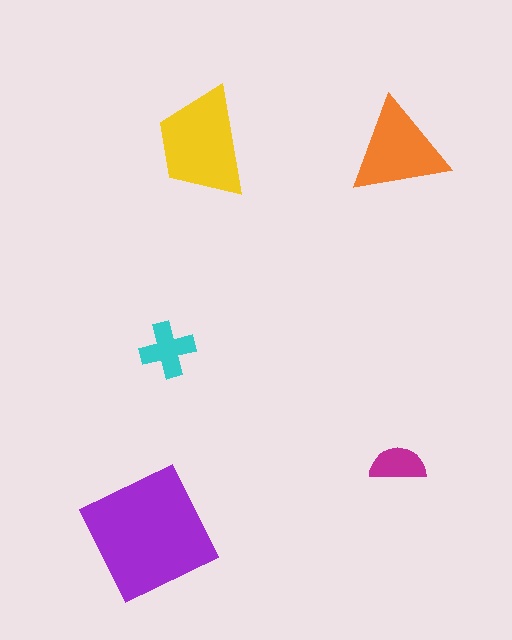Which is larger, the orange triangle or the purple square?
The purple square.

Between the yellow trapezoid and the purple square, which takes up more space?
The purple square.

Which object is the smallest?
The magenta semicircle.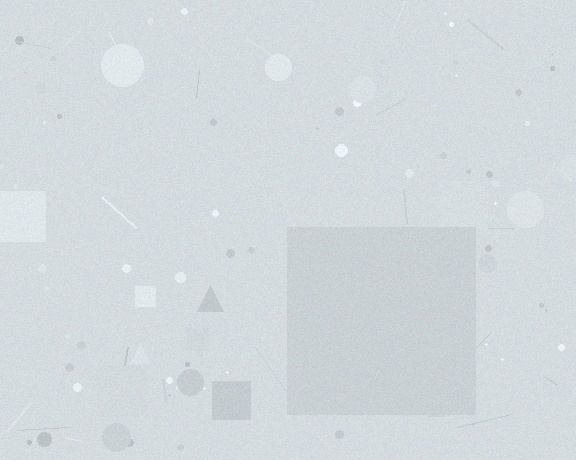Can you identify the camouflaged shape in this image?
The camouflaged shape is a square.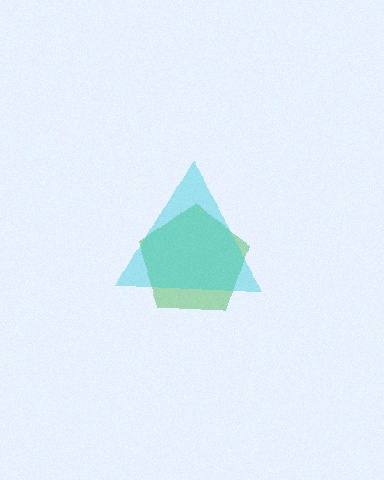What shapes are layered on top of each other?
The layered shapes are: a green pentagon, a cyan triangle.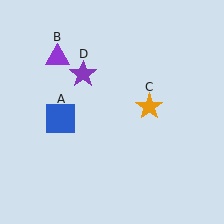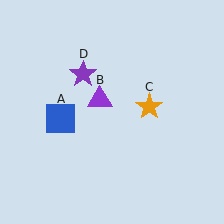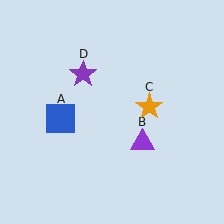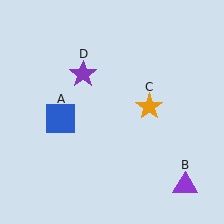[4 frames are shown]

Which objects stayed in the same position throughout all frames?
Blue square (object A) and orange star (object C) and purple star (object D) remained stationary.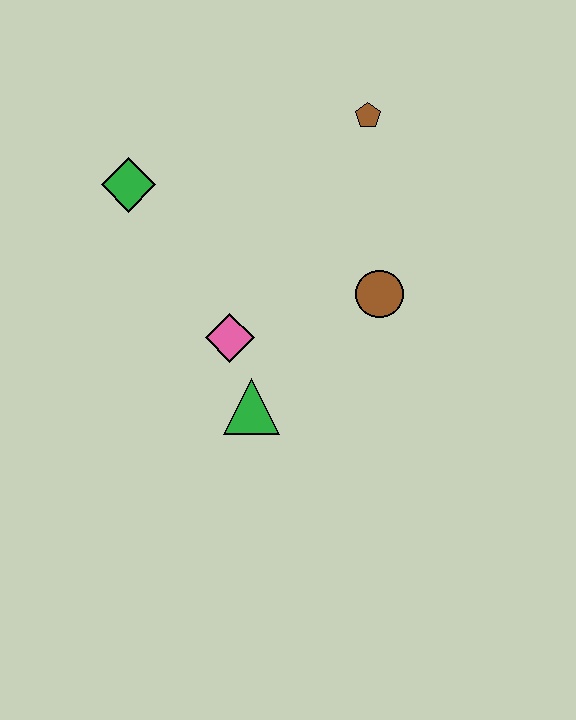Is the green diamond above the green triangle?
Yes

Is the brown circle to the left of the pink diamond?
No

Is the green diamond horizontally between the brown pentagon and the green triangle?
No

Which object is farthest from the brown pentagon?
The green triangle is farthest from the brown pentagon.